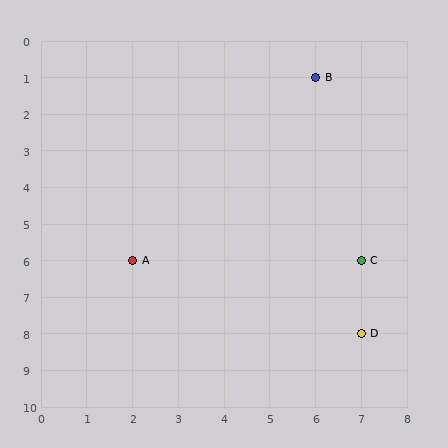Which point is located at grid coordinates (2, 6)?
Point A is at (2, 6).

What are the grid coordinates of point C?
Point C is at grid coordinates (7, 6).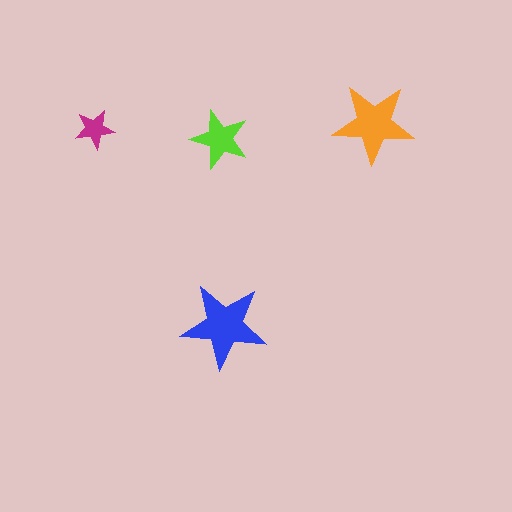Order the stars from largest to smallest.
the blue one, the orange one, the lime one, the magenta one.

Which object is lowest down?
The blue star is bottommost.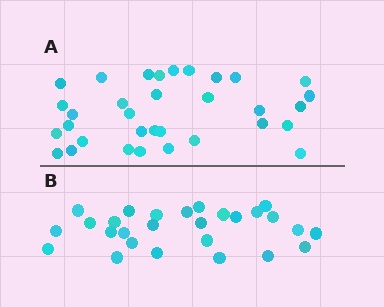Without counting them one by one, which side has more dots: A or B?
Region A (the top region) has more dots.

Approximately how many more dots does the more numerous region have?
Region A has about 6 more dots than region B.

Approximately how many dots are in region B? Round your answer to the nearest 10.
About 30 dots. (The exact count is 27, which rounds to 30.)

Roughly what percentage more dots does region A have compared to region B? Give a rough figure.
About 20% more.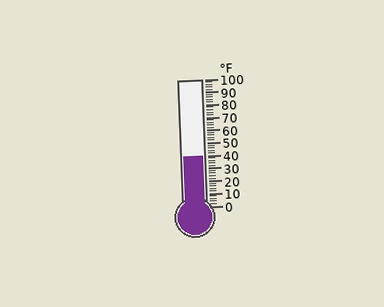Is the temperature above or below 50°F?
The temperature is below 50°F.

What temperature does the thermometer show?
The thermometer shows approximately 40°F.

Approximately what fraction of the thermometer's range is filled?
The thermometer is filled to approximately 40% of its range.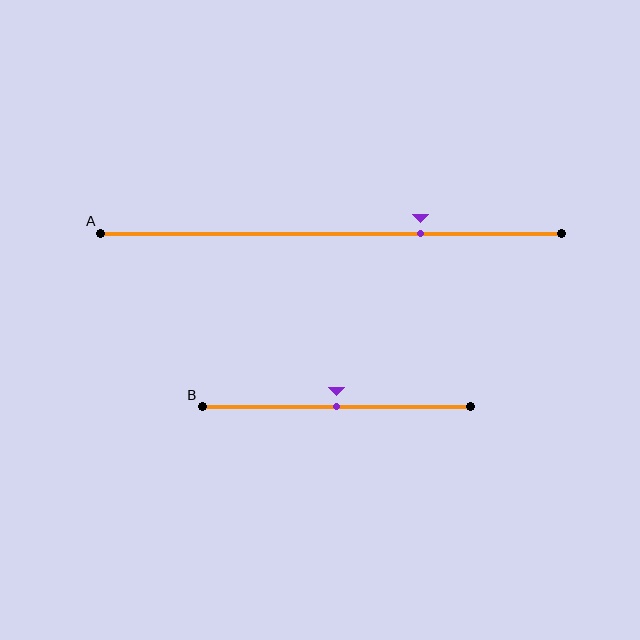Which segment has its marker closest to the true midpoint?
Segment B has its marker closest to the true midpoint.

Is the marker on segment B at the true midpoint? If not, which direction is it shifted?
Yes, the marker on segment B is at the true midpoint.